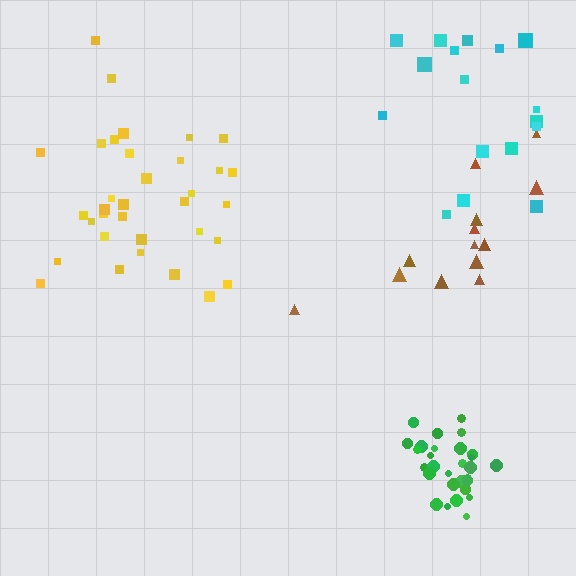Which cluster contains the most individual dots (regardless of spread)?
Yellow (34).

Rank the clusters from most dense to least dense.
green, yellow, cyan, brown.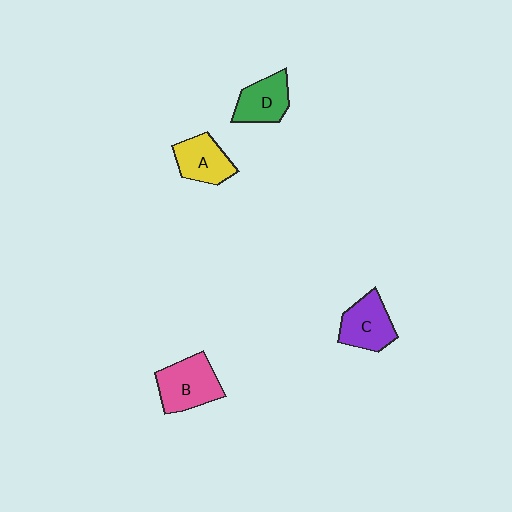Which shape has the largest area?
Shape B (pink).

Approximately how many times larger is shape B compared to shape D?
Approximately 1.3 times.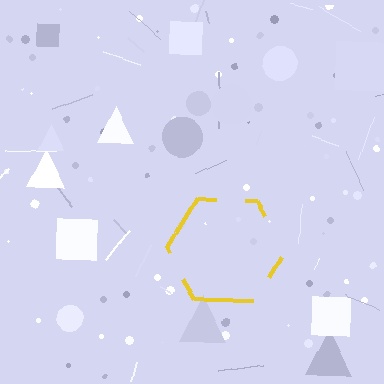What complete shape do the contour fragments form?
The contour fragments form a hexagon.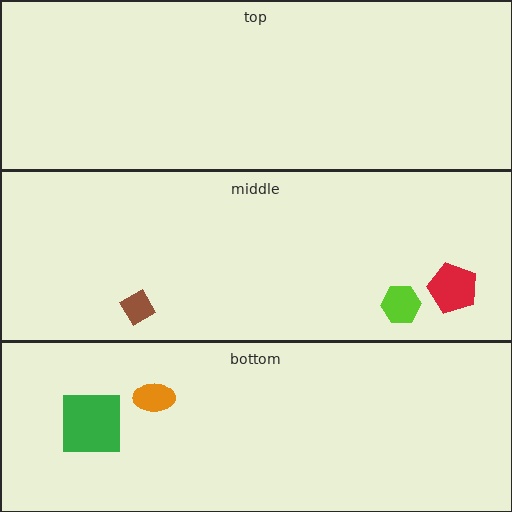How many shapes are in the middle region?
3.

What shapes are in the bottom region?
The orange ellipse, the green square.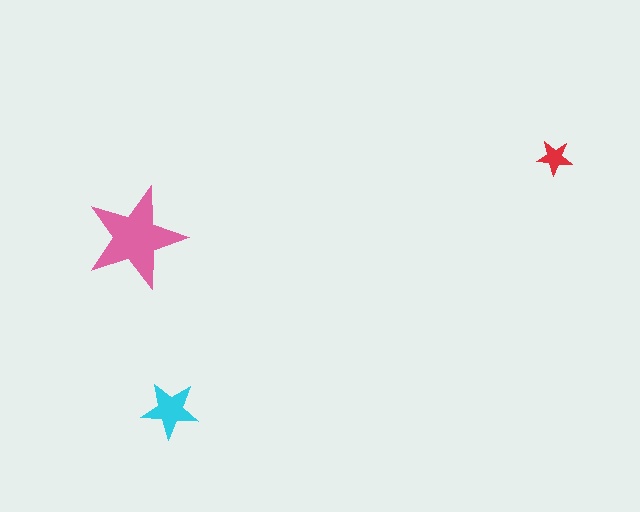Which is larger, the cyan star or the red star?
The cyan one.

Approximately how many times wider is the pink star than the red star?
About 3 times wider.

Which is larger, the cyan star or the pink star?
The pink one.